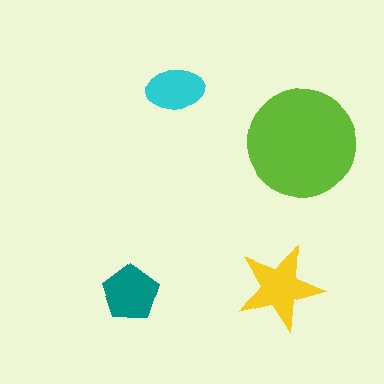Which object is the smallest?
The cyan ellipse.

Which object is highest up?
The cyan ellipse is topmost.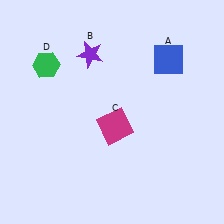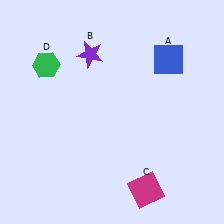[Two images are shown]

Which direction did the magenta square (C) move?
The magenta square (C) moved down.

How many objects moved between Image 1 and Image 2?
1 object moved between the two images.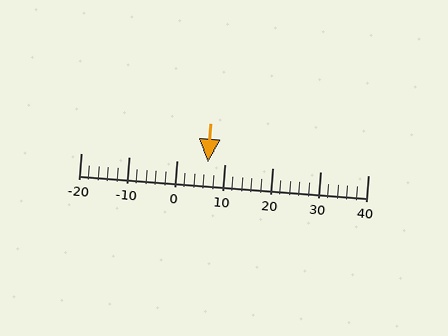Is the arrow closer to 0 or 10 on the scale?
The arrow is closer to 10.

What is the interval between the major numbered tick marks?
The major tick marks are spaced 10 units apart.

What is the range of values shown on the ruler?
The ruler shows values from -20 to 40.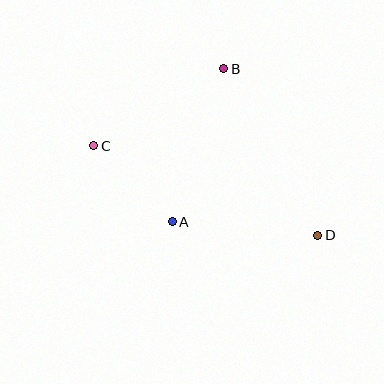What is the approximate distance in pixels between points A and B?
The distance between A and B is approximately 162 pixels.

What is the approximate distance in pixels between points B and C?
The distance between B and C is approximately 151 pixels.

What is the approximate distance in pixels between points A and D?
The distance between A and D is approximately 147 pixels.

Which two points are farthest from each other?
Points C and D are farthest from each other.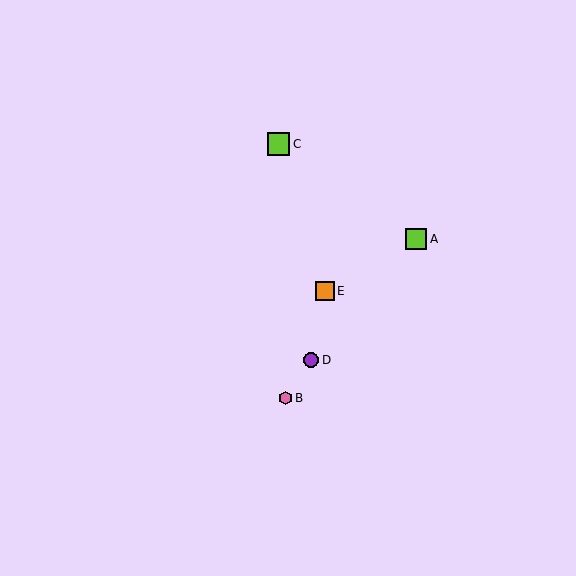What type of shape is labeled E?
Shape E is an orange square.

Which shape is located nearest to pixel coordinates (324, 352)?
The purple circle (labeled D) at (311, 360) is nearest to that location.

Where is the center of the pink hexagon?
The center of the pink hexagon is at (286, 398).